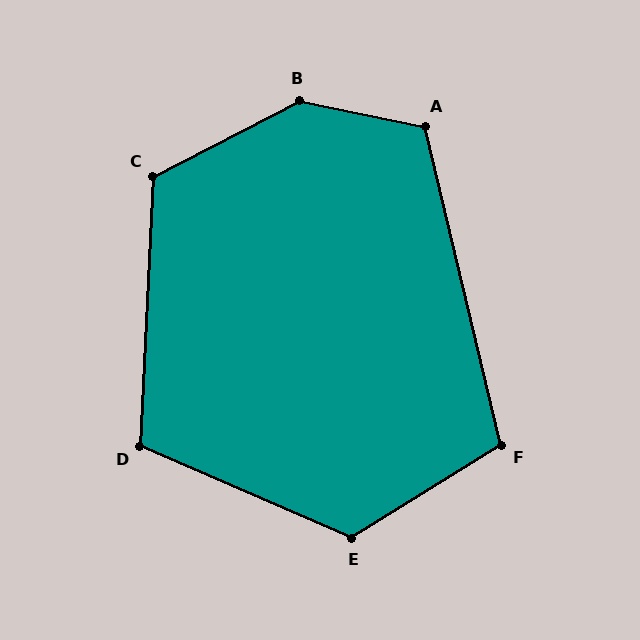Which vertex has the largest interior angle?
B, at approximately 141 degrees.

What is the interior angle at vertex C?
Approximately 120 degrees (obtuse).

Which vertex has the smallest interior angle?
F, at approximately 108 degrees.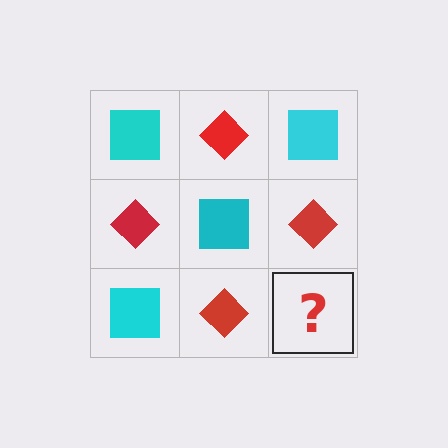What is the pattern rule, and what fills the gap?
The rule is that it alternates cyan square and red diamond in a checkerboard pattern. The gap should be filled with a cyan square.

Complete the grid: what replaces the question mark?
The question mark should be replaced with a cyan square.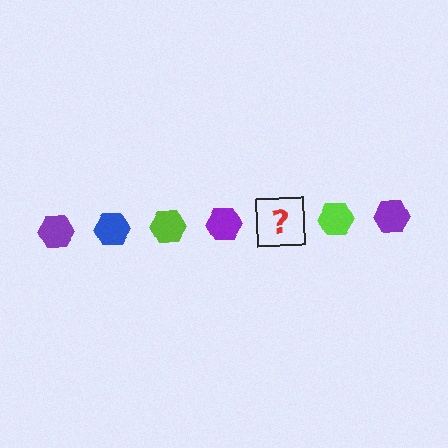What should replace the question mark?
The question mark should be replaced with a blue hexagon.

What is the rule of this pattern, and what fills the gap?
The rule is that the pattern cycles through purple, blue, lime hexagons. The gap should be filled with a blue hexagon.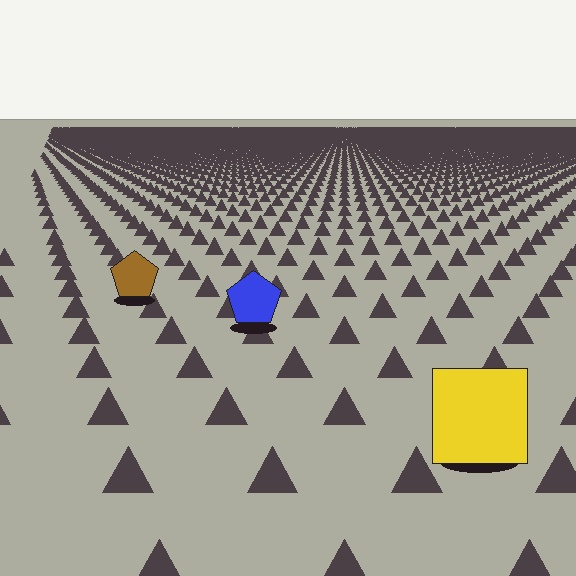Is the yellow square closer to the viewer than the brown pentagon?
Yes. The yellow square is closer — you can tell from the texture gradient: the ground texture is coarser near it.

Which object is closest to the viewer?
The yellow square is closest. The texture marks near it are larger and more spread out.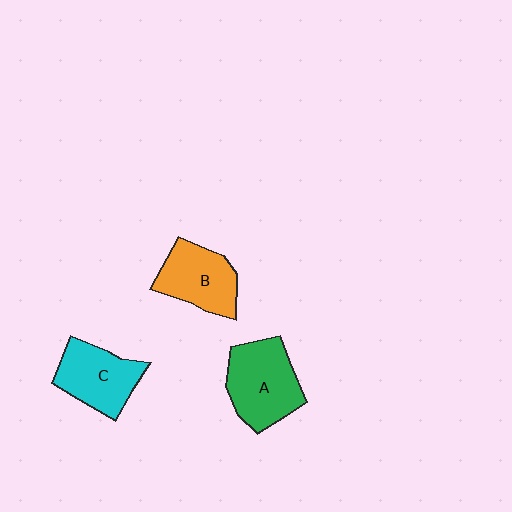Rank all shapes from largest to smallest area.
From largest to smallest: A (green), C (cyan), B (orange).